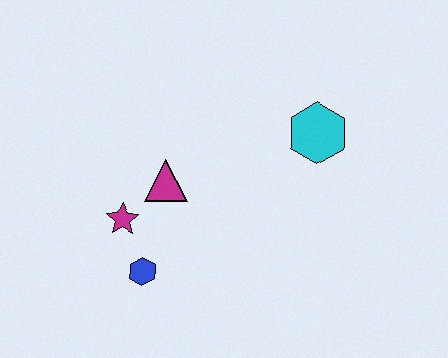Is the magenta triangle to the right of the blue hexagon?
Yes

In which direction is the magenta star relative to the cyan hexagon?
The magenta star is to the left of the cyan hexagon.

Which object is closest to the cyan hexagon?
The magenta triangle is closest to the cyan hexagon.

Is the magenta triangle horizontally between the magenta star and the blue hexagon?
No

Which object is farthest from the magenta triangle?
The cyan hexagon is farthest from the magenta triangle.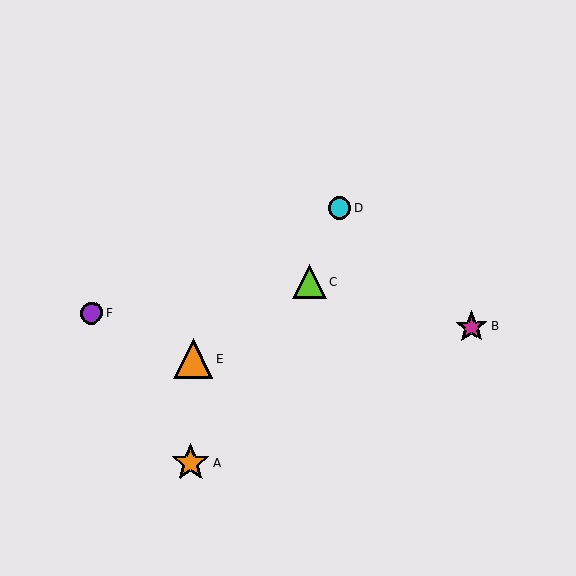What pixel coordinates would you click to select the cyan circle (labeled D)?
Click at (339, 208) to select the cyan circle D.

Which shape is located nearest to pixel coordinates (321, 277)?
The lime triangle (labeled C) at (309, 282) is nearest to that location.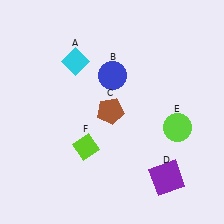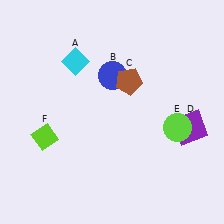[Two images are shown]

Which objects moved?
The objects that moved are: the brown pentagon (C), the purple square (D), the lime diamond (F).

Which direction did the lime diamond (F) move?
The lime diamond (F) moved left.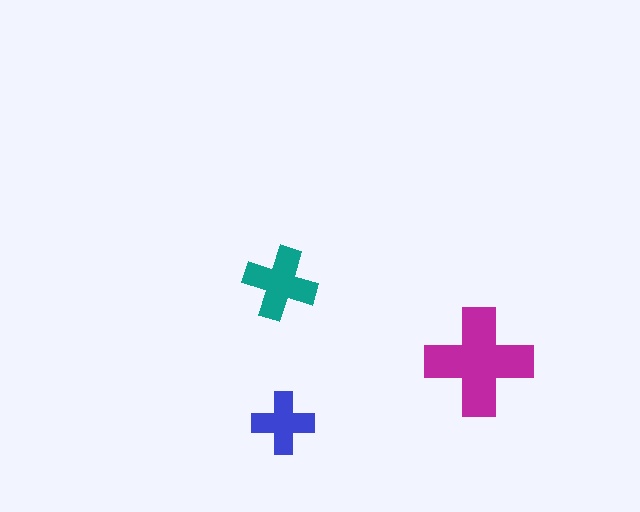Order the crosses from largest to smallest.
the magenta one, the teal one, the blue one.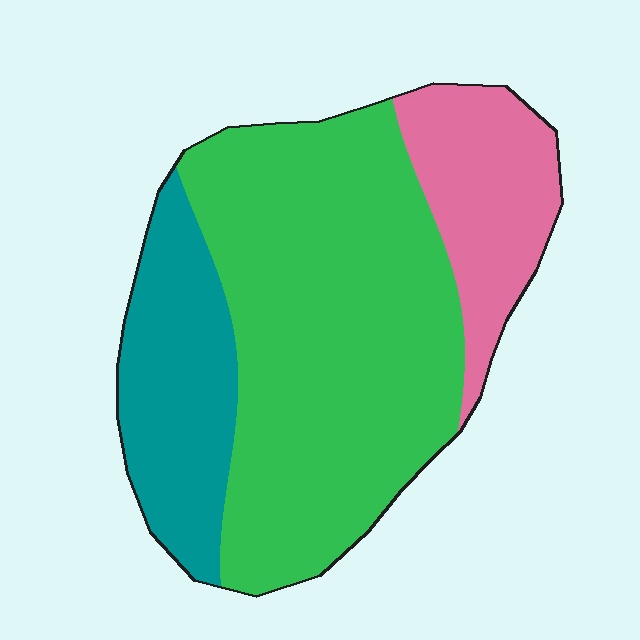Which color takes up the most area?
Green, at roughly 60%.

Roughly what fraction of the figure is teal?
Teal takes up between a sixth and a third of the figure.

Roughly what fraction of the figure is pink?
Pink takes up about one fifth (1/5) of the figure.